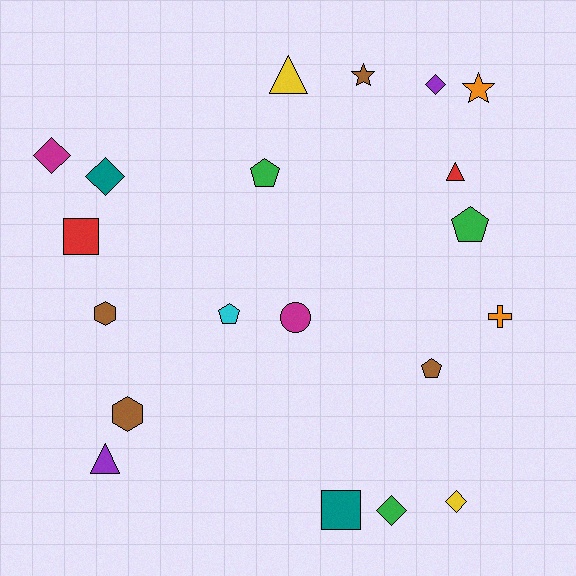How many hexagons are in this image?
There are 2 hexagons.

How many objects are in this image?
There are 20 objects.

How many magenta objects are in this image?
There are 2 magenta objects.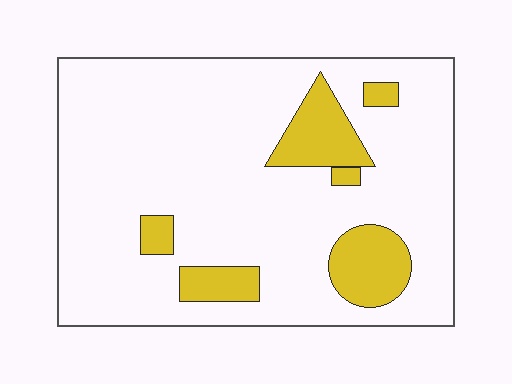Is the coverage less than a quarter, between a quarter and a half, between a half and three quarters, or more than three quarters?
Less than a quarter.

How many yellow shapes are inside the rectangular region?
6.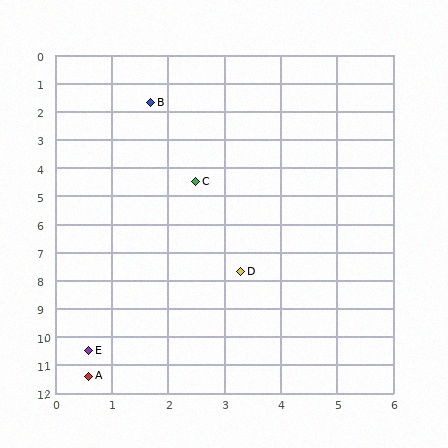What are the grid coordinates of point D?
Point D is at approximately (3.3, 7.7).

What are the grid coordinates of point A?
Point A is at approximately (0.6, 11.4).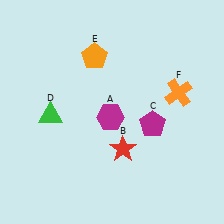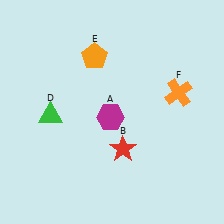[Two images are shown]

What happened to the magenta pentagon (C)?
The magenta pentagon (C) was removed in Image 2. It was in the bottom-right area of Image 1.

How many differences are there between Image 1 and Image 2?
There is 1 difference between the two images.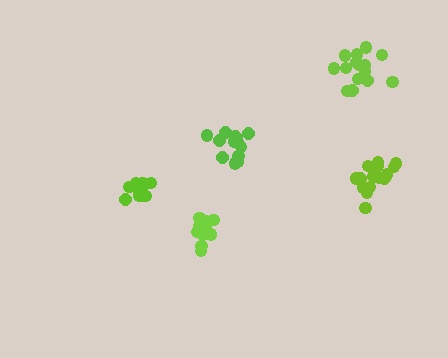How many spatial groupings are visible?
There are 5 spatial groupings.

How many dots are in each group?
Group 1: 15 dots, Group 2: 13 dots, Group 3: 17 dots, Group 4: 15 dots, Group 5: 13 dots (73 total).